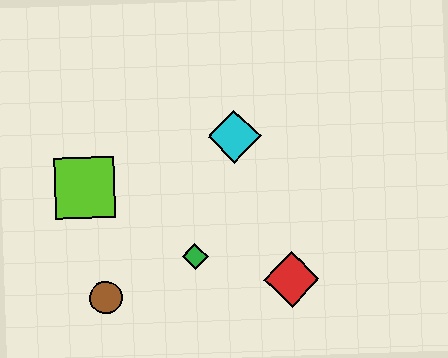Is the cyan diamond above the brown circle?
Yes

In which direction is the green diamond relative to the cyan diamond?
The green diamond is below the cyan diamond.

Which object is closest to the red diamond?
The green diamond is closest to the red diamond.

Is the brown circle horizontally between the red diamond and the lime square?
Yes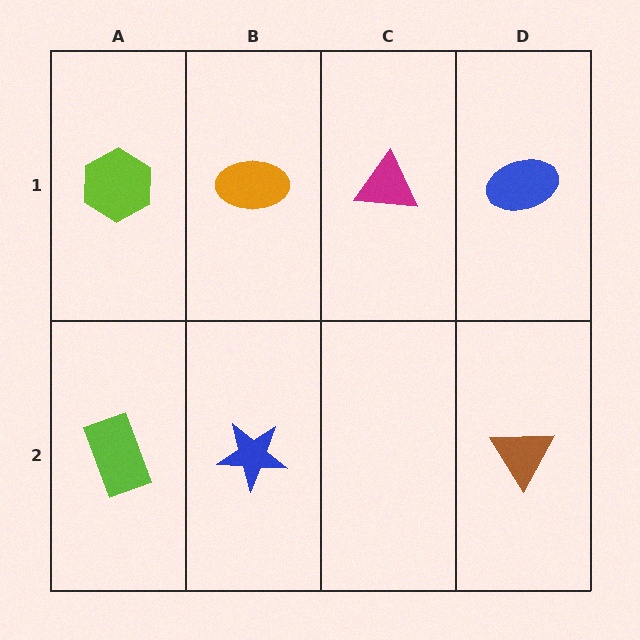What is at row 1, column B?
An orange ellipse.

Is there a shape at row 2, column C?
No, that cell is empty.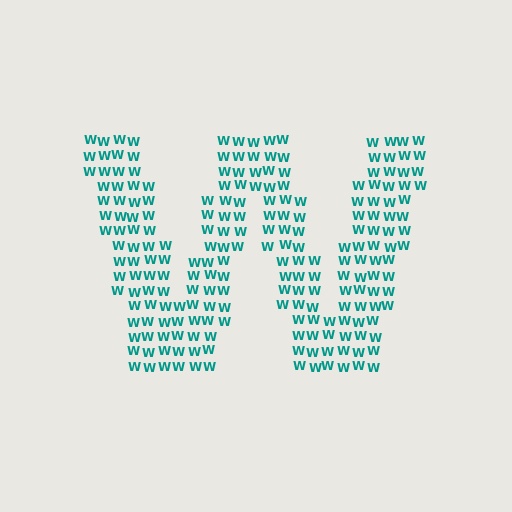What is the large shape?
The large shape is the letter W.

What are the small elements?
The small elements are letter W's.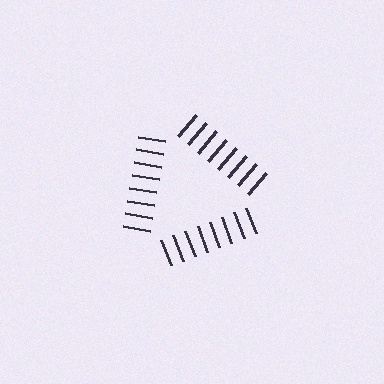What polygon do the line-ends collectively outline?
An illusory triangle — the line segments terminate on its edges but no continuous stroke is drawn.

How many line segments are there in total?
24 — 8 along each of the 3 edges.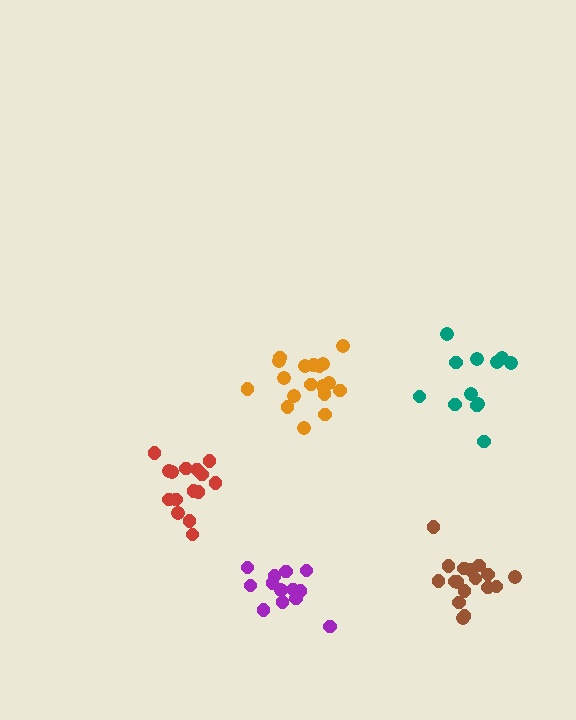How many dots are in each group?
Group 1: 17 dots, Group 2: 18 dots, Group 3: 12 dots, Group 4: 15 dots, Group 5: 13 dots (75 total).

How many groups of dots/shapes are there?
There are 5 groups.